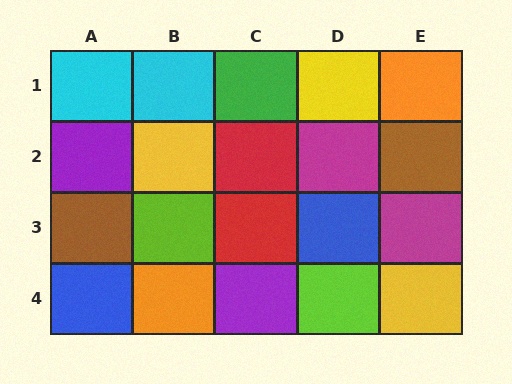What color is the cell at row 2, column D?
Magenta.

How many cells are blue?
2 cells are blue.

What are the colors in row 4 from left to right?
Blue, orange, purple, lime, yellow.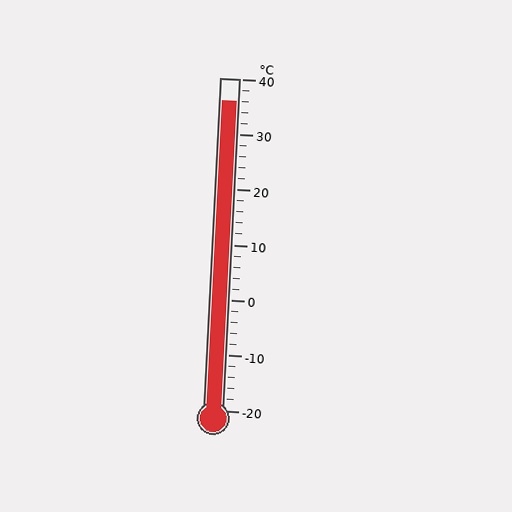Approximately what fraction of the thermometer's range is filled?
The thermometer is filled to approximately 95% of its range.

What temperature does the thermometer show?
The thermometer shows approximately 36°C.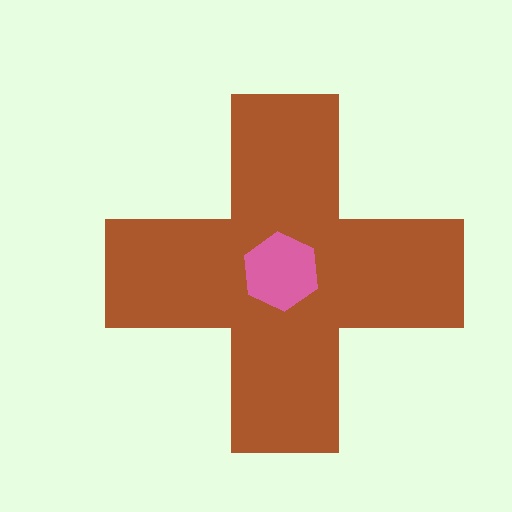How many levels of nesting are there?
2.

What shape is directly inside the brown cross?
The pink hexagon.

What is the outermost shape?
The brown cross.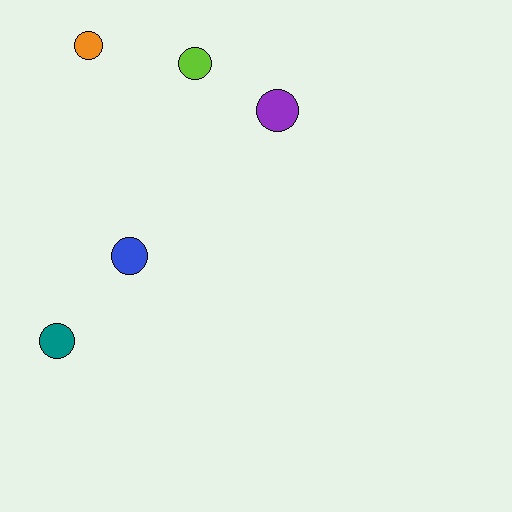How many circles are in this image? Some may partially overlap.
There are 5 circles.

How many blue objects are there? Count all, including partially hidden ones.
There is 1 blue object.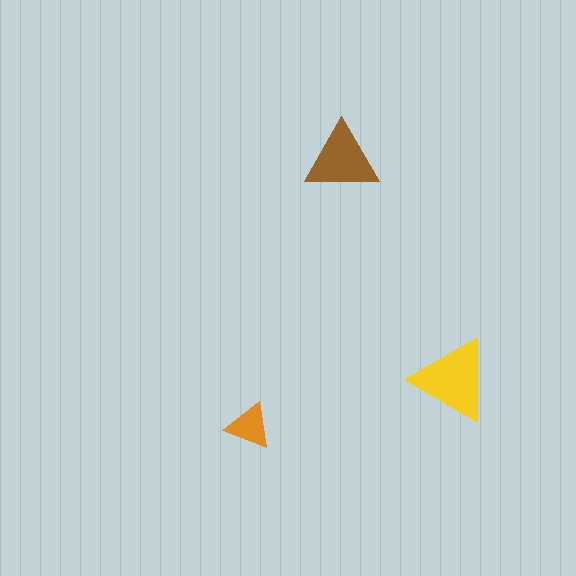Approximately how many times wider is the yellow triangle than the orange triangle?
About 2 times wider.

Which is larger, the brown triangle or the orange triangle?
The brown one.